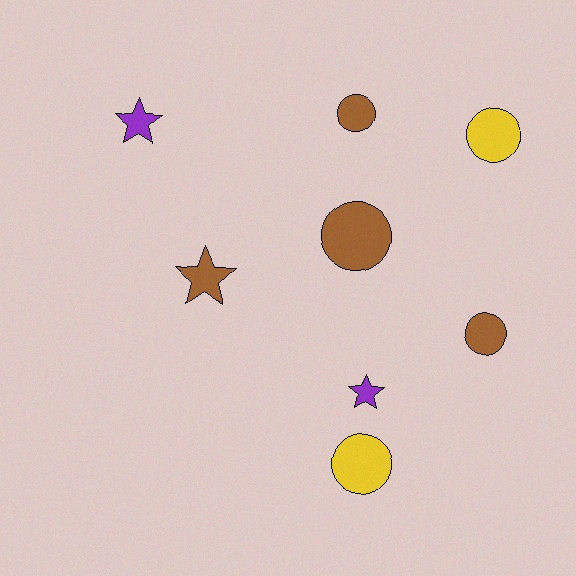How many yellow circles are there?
There are 2 yellow circles.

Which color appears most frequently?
Brown, with 4 objects.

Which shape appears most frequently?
Circle, with 5 objects.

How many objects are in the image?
There are 8 objects.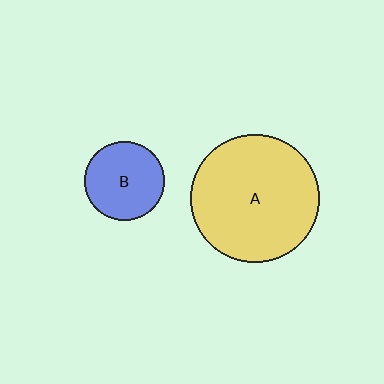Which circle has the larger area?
Circle A (yellow).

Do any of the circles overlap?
No, none of the circles overlap.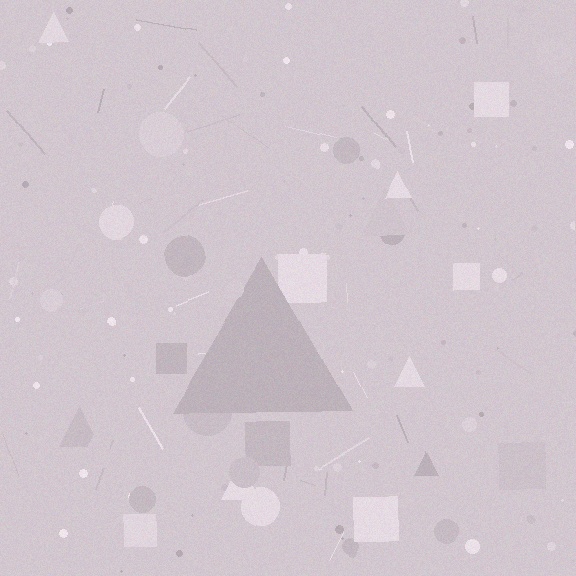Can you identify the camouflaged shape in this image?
The camouflaged shape is a triangle.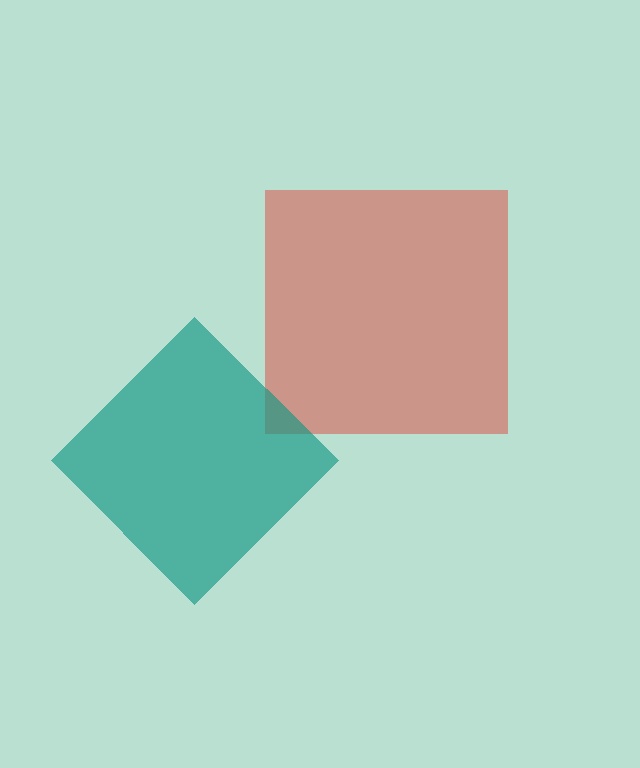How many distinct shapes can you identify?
There are 2 distinct shapes: a red square, a teal diamond.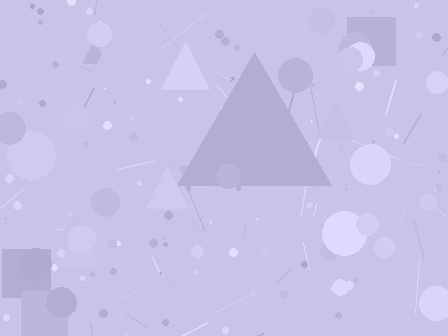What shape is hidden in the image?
A triangle is hidden in the image.